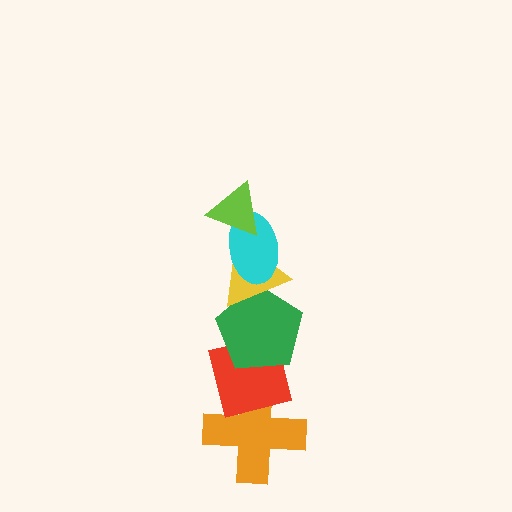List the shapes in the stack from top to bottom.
From top to bottom: the lime triangle, the cyan ellipse, the yellow triangle, the green pentagon, the red square, the orange cross.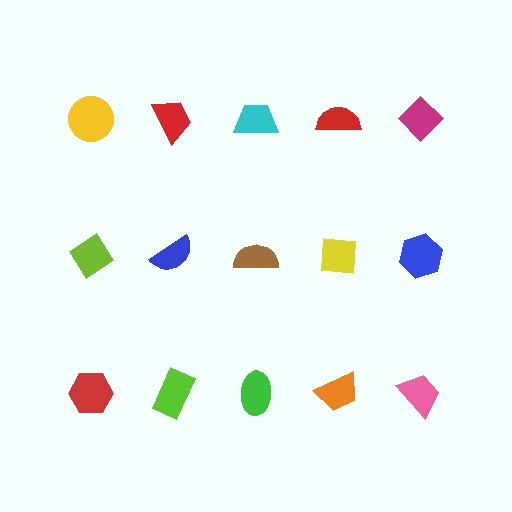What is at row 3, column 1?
A red hexagon.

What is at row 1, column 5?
A magenta diamond.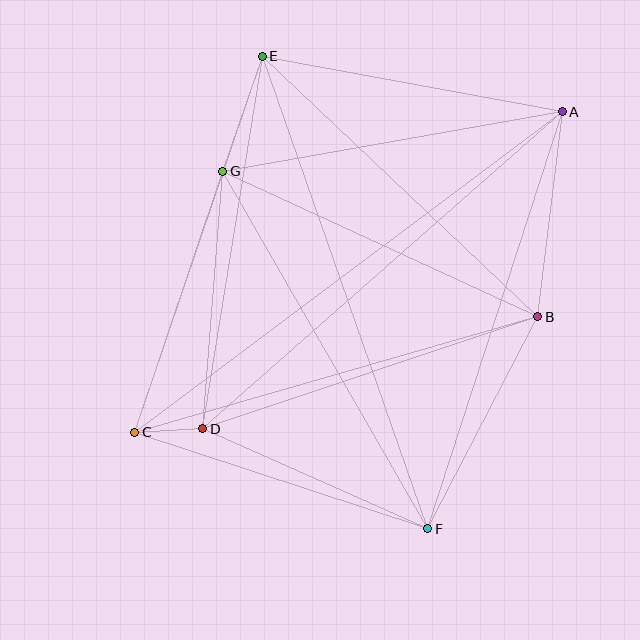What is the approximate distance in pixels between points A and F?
The distance between A and F is approximately 438 pixels.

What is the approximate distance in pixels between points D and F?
The distance between D and F is approximately 246 pixels.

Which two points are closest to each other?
Points C and D are closest to each other.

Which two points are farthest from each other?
Points A and C are farthest from each other.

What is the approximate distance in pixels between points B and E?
The distance between B and E is approximately 379 pixels.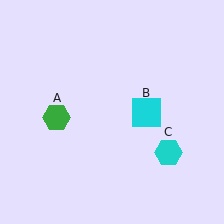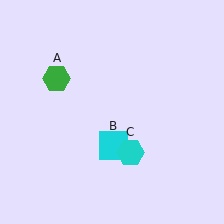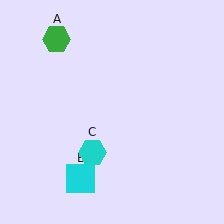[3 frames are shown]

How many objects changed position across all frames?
3 objects changed position: green hexagon (object A), cyan square (object B), cyan hexagon (object C).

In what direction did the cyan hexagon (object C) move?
The cyan hexagon (object C) moved left.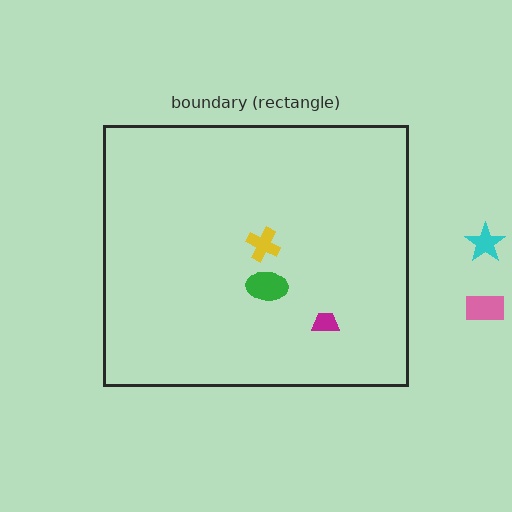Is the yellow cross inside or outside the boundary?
Inside.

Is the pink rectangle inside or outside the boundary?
Outside.